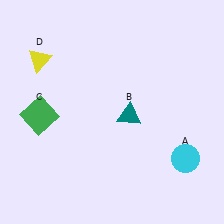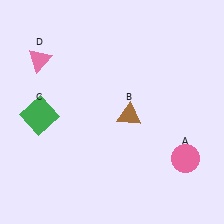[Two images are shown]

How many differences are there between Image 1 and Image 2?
There are 3 differences between the two images.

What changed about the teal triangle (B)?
In Image 1, B is teal. In Image 2, it changed to brown.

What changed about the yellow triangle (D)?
In Image 1, D is yellow. In Image 2, it changed to pink.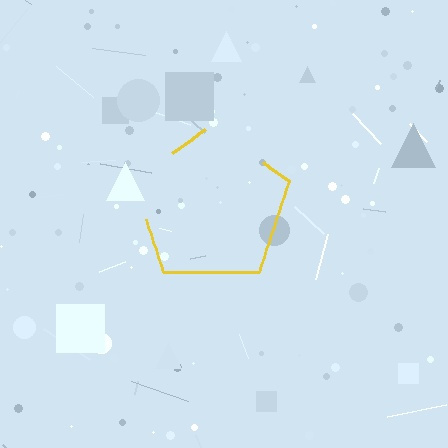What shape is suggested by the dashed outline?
The dashed outline suggests a pentagon.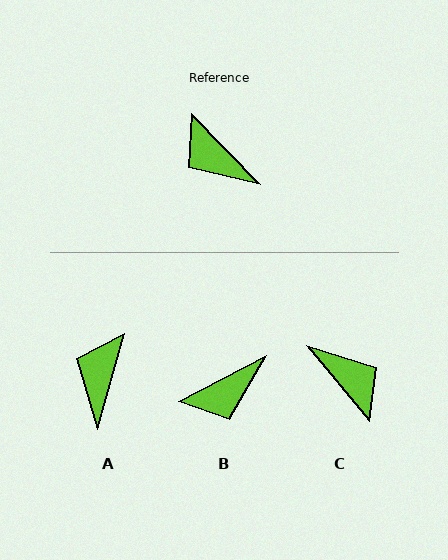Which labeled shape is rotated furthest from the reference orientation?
C, about 175 degrees away.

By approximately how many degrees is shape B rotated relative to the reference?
Approximately 73 degrees counter-clockwise.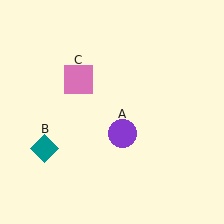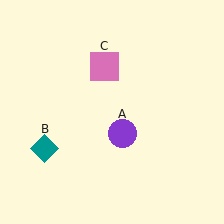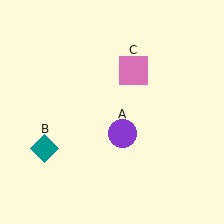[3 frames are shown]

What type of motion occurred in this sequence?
The pink square (object C) rotated clockwise around the center of the scene.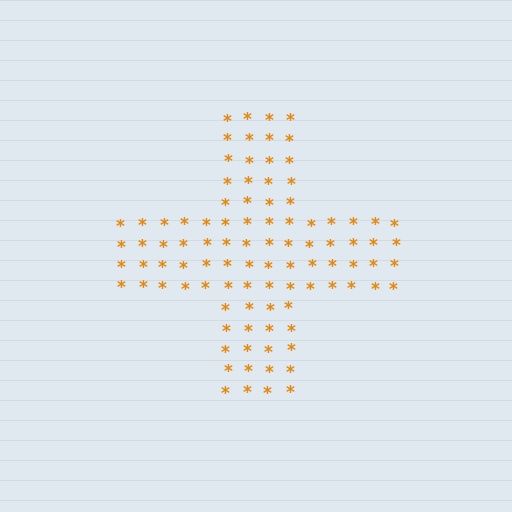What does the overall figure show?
The overall figure shows a cross.